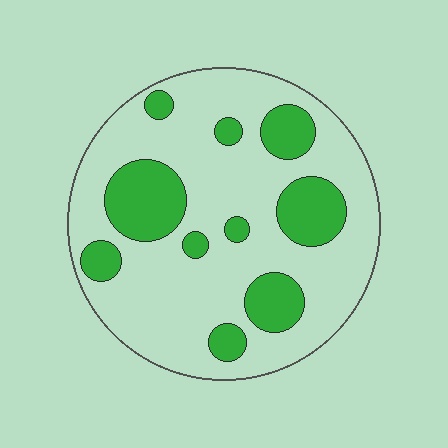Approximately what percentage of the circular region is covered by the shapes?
Approximately 25%.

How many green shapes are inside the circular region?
10.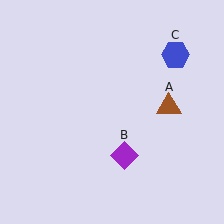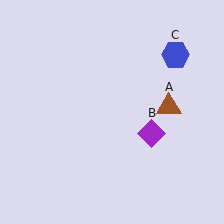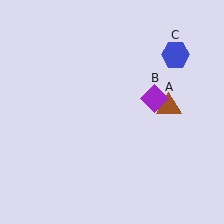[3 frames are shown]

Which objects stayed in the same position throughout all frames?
Brown triangle (object A) and blue hexagon (object C) remained stationary.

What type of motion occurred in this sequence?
The purple diamond (object B) rotated counterclockwise around the center of the scene.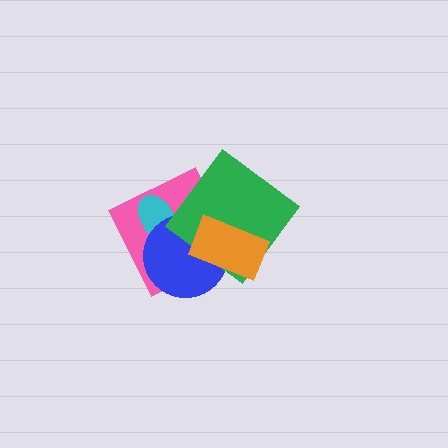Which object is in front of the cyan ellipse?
The blue circle is in front of the cyan ellipse.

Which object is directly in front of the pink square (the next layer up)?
The cyan ellipse is directly in front of the pink square.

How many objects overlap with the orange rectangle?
3 objects overlap with the orange rectangle.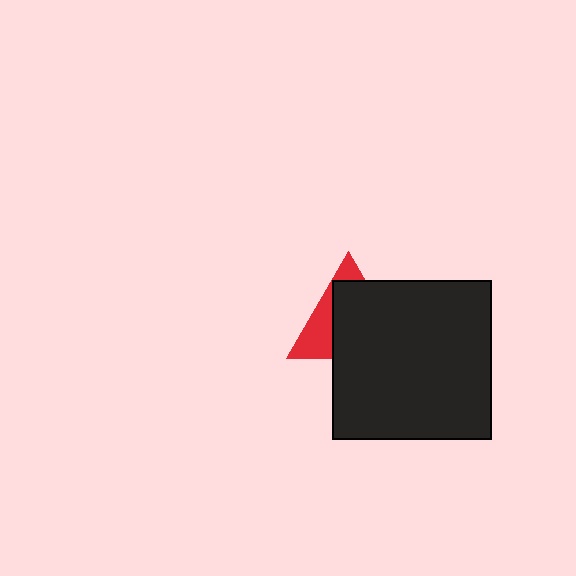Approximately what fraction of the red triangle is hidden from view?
Roughly 66% of the red triangle is hidden behind the black square.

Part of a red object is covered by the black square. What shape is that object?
It is a triangle.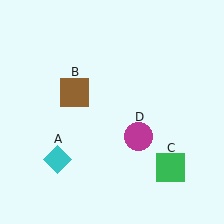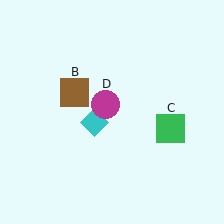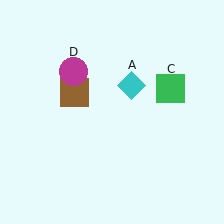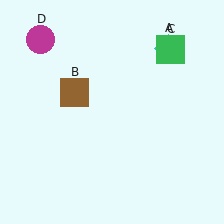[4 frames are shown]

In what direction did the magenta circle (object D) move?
The magenta circle (object D) moved up and to the left.